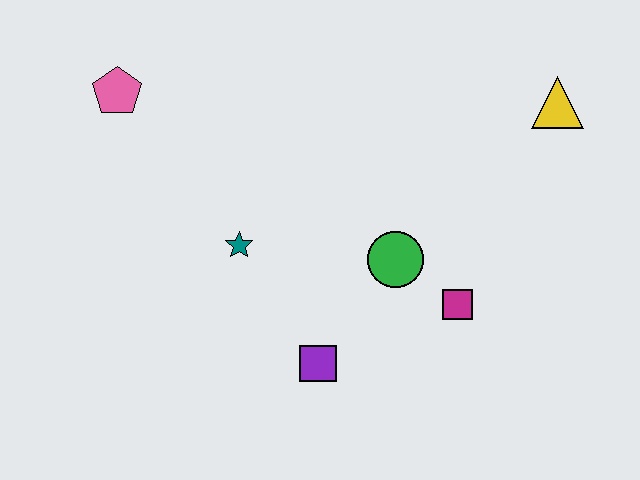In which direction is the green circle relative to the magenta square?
The green circle is to the left of the magenta square.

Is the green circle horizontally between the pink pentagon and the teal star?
No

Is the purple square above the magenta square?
No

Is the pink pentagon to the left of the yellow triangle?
Yes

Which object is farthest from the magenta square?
The pink pentagon is farthest from the magenta square.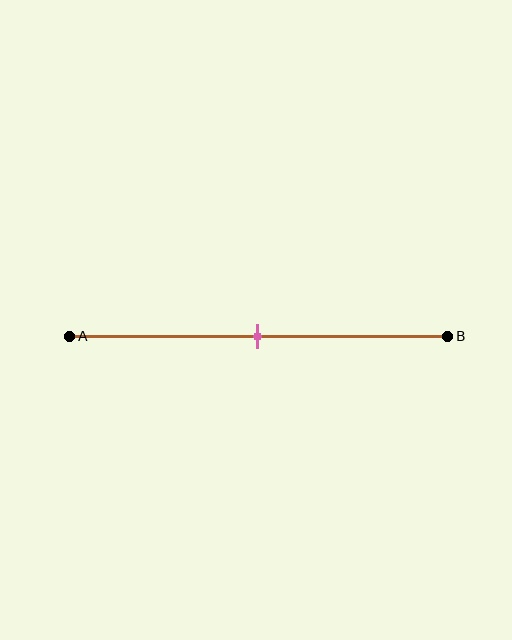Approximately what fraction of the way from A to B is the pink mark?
The pink mark is approximately 50% of the way from A to B.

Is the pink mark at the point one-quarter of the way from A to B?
No, the mark is at about 50% from A, not at the 25% one-quarter point.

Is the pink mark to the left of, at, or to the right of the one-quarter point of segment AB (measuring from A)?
The pink mark is to the right of the one-quarter point of segment AB.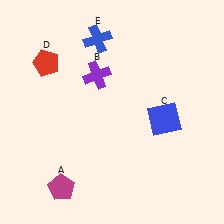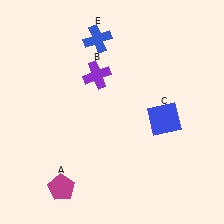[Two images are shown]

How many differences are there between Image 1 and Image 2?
There is 1 difference between the two images.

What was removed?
The red pentagon (D) was removed in Image 2.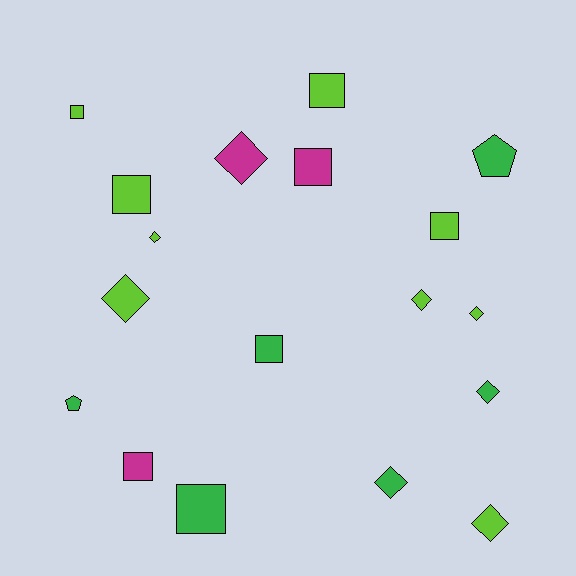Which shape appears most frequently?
Diamond, with 8 objects.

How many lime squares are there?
There are 4 lime squares.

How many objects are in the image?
There are 18 objects.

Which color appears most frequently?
Lime, with 9 objects.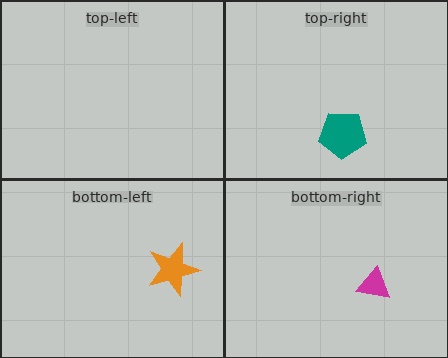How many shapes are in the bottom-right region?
1.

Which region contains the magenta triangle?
The bottom-right region.